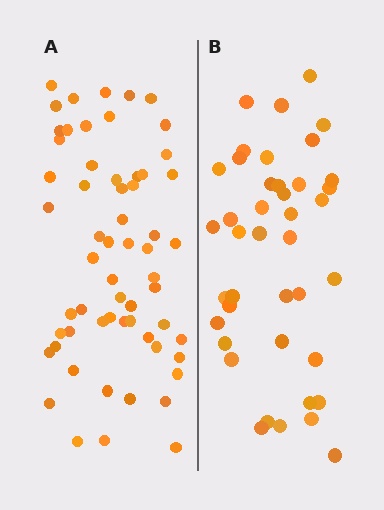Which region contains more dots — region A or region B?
Region A (the left region) has more dots.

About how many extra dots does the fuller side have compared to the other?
Region A has approximately 20 more dots than region B.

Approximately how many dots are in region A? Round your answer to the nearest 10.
About 60 dots.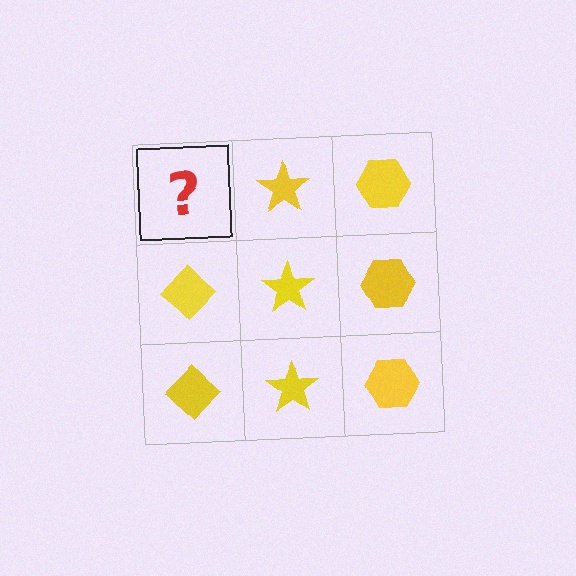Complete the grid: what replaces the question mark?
The question mark should be replaced with a yellow diamond.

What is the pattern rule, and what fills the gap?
The rule is that each column has a consistent shape. The gap should be filled with a yellow diamond.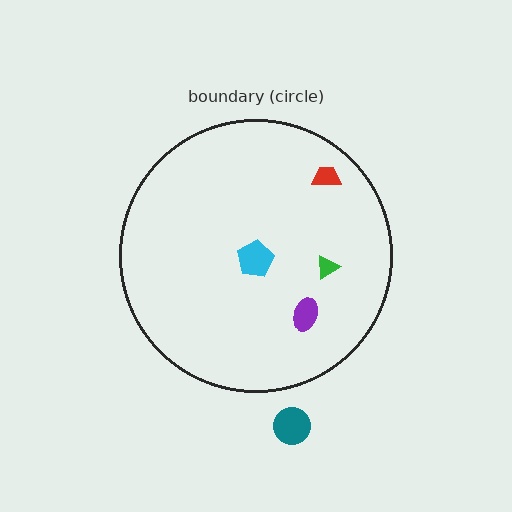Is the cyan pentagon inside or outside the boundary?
Inside.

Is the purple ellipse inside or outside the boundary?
Inside.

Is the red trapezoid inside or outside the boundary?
Inside.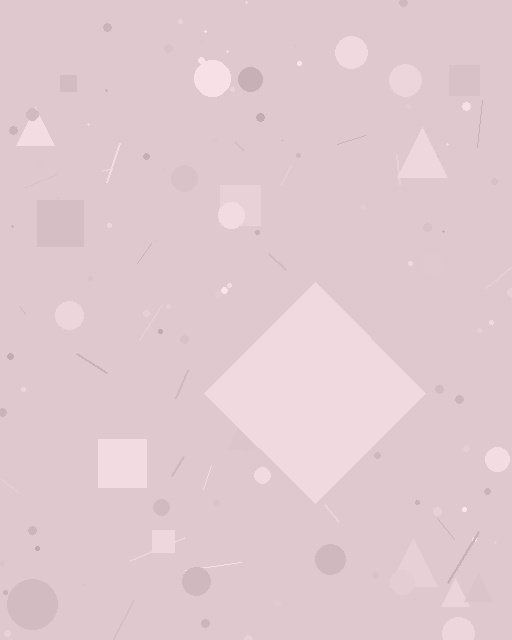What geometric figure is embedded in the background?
A diamond is embedded in the background.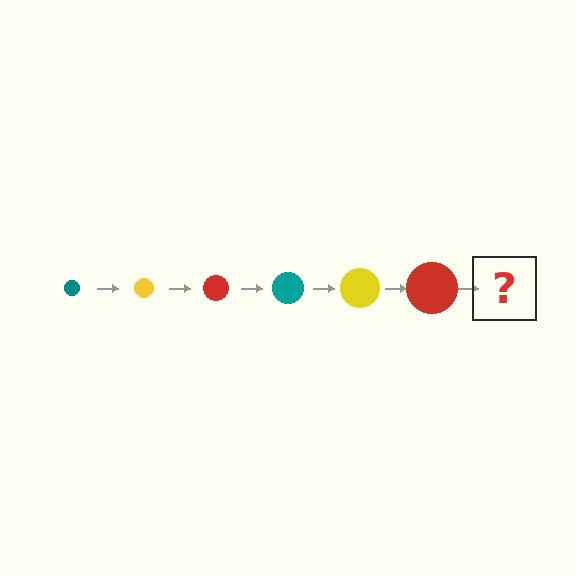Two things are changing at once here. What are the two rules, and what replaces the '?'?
The two rules are that the circle grows larger each step and the color cycles through teal, yellow, and red. The '?' should be a teal circle, larger than the previous one.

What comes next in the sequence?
The next element should be a teal circle, larger than the previous one.